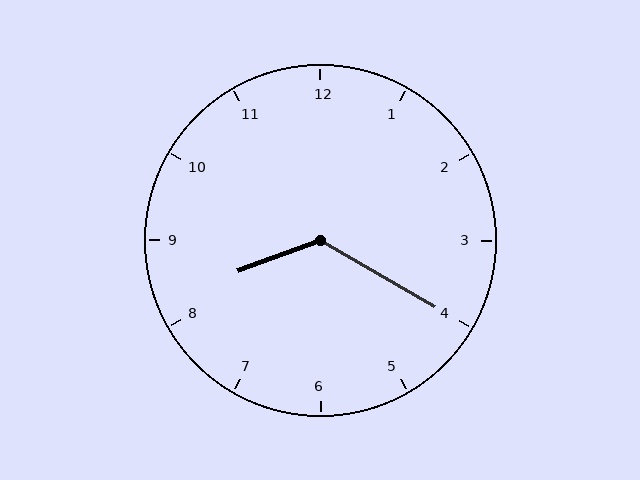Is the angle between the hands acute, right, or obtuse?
It is obtuse.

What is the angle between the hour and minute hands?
Approximately 130 degrees.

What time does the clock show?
8:20.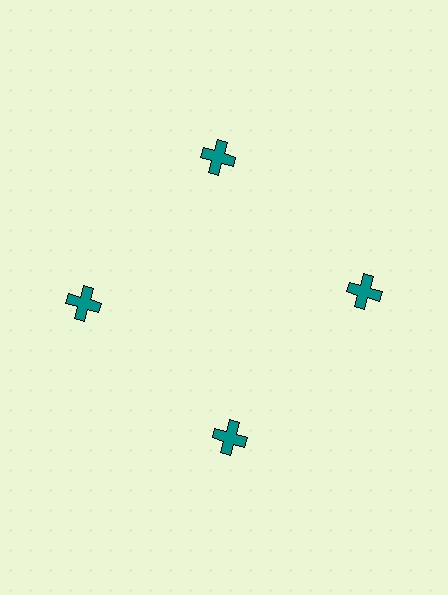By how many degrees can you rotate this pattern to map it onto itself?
The pattern maps onto itself every 90 degrees of rotation.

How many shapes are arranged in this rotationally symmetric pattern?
There are 4 shapes, arranged in 4 groups of 1.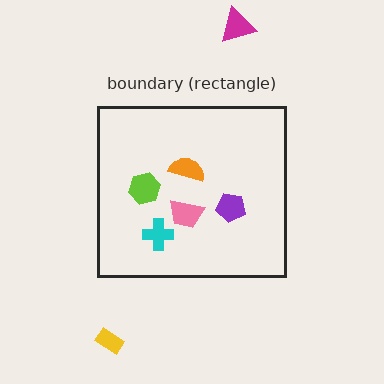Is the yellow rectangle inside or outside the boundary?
Outside.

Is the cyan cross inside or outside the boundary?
Inside.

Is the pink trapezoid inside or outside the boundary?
Inside.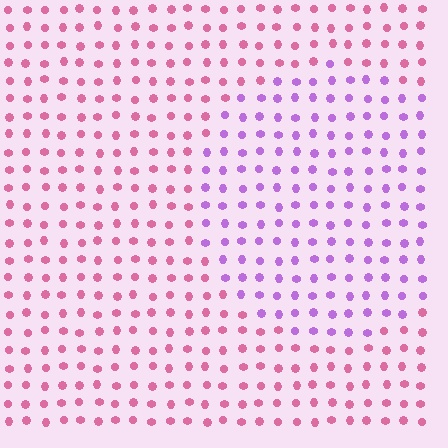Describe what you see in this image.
The image is filled with small pink elements in a uniform arrangement. A circle-shaped region is visible where the elements are tinted to a slightly different hue, forming a subtle color boundary.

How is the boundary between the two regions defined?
The boundary is defined purely by a slight shift in hue (about 49 degrees). Spacing, size, and orientation are identical on both sides.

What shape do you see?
I see a circle.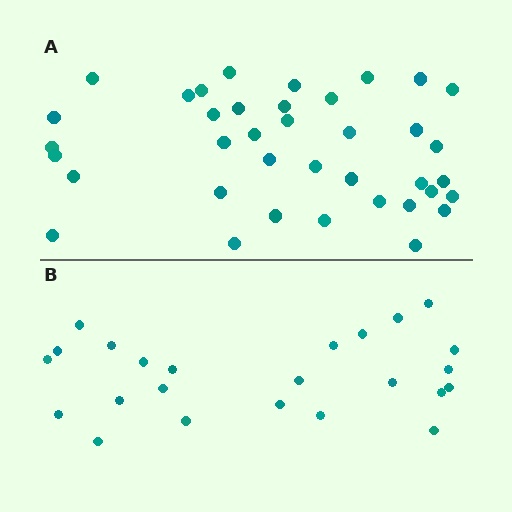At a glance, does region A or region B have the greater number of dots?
Region A (the top region) has more dots.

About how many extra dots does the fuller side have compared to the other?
Region A has approximately 15 more dots than region B.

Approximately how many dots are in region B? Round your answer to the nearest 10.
About 20 dots. (The exact count is 24, which rounds to 20.)